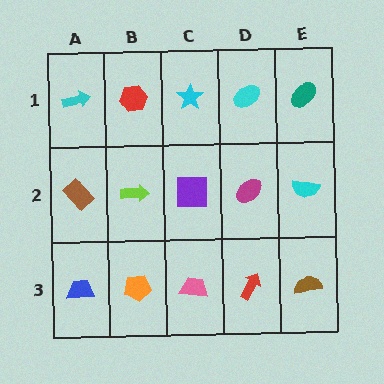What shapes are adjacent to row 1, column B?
A lime arrow (row 2, column B), a cyan arrow (row 1, column A), a cyan star (row 1, column C).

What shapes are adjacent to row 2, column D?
A cyan ellipse (row 1, column D), a red arrow (row 3, column D), a purple square (row 2, column C), a cyan semicircle (row 2, column E).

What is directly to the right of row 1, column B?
A cyan star.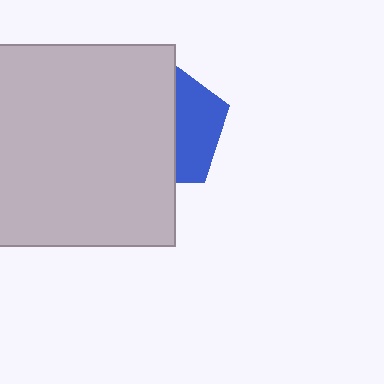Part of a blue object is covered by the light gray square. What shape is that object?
It is a pentagon.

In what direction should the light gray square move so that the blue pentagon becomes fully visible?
The light gray square should move left. That is the shortest direction to clear the overlap and leave the blue pentagon fully visible.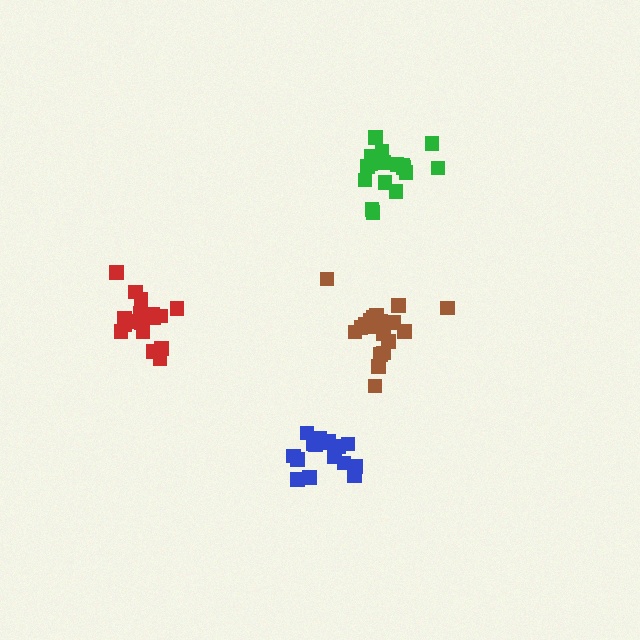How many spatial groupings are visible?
There are 4 spatial groupings.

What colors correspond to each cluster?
The clusters are colored: brown, blue, red, green.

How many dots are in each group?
Group 1: 20 dots, Group 2: 17 dots, Group 3: 17 dots, Group 4: 17 dots (71 total).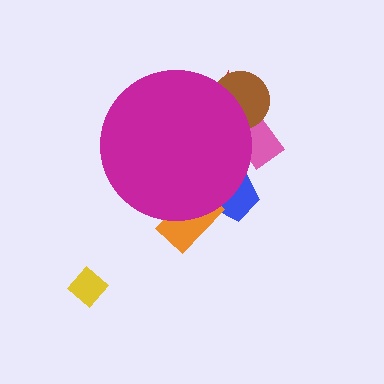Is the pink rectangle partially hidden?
Yes, the pink rectangle is partially hidden behind the magenta circle.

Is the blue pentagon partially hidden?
Yes, the blue pentagon is partially hidden behind the magenta circle.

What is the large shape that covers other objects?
A magenta circle.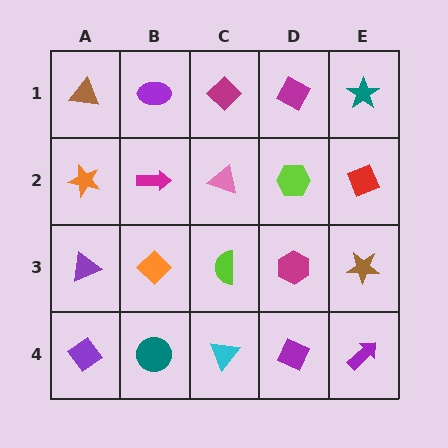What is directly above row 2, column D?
A magenta diamond.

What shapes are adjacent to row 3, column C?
A pink triangle (row 2, column C), a cyan triangle (row 4, column C), an orange diamond (row 3, column B), a magenta hexagon (row 3, column D).